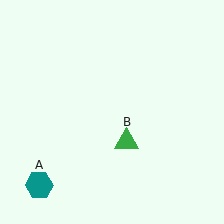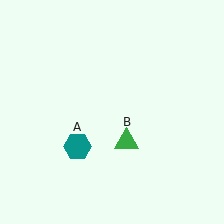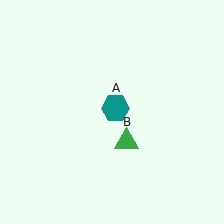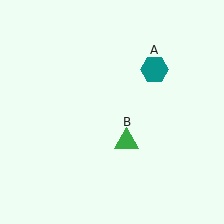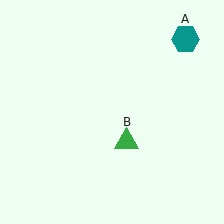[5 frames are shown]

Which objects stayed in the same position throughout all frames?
Green triangle (object B) remained stationary.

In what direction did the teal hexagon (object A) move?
The teal hexagon (object A) moved up and to the right.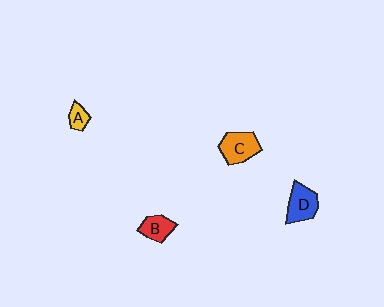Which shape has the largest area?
Shape C (orange).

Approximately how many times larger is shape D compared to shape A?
Approximately 2.3 times.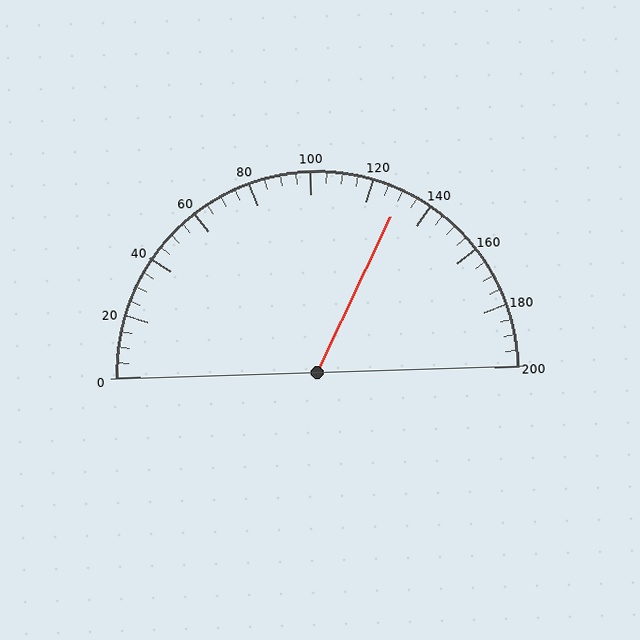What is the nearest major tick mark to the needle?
The nearest major tick mark is 120.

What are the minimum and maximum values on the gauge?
The gauge ranges from 0 to 200.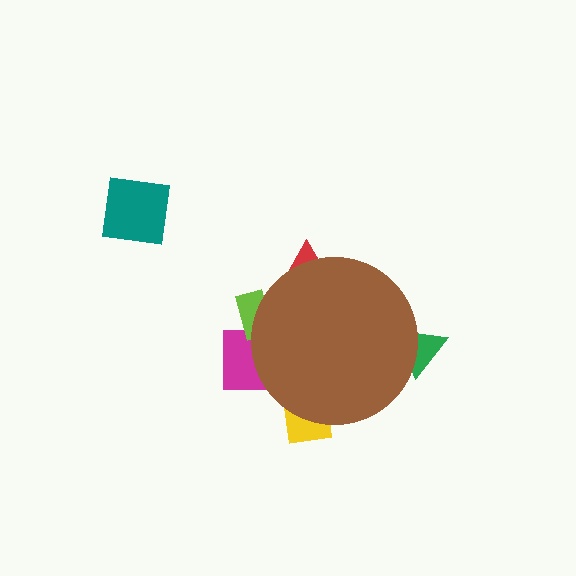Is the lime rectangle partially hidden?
Yes, the lime rectangle is partially hidden behind the brown circle.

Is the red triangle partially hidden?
Yes, the red triangle is partially hidden behind the brown circle.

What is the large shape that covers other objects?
A brown circle.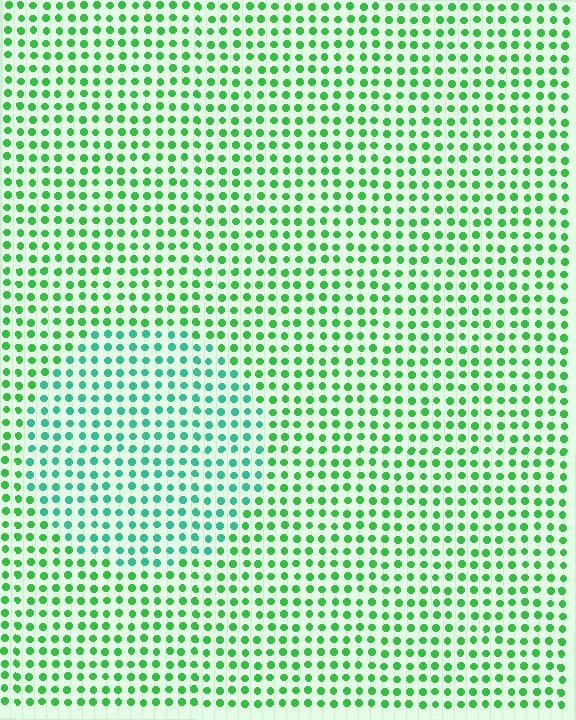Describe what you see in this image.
The image is filled with small green elements in a uniform arrangement. A circle-shaped region is visible where the elements are tinted to a slightly different hue, forming a subtle color boundary.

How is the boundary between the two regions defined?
The boundary is defined purely by a slight shift in hue (about 35 degrees). Spacing, size, and orientation are identical on both sides.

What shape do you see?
I see a circle.